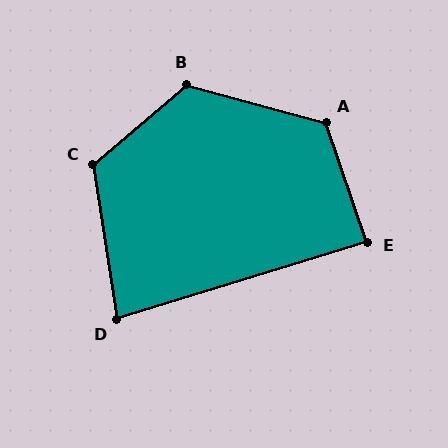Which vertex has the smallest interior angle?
D, at approximately 81 degrees.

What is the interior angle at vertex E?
Approximately 89 degrees (approximately right).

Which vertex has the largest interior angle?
B, at approximately 125 degrees.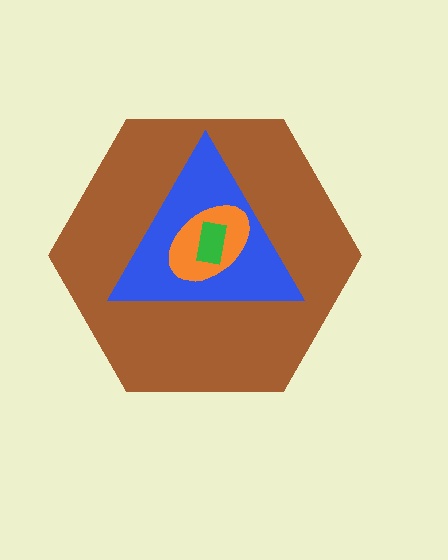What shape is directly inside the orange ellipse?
The green rectangle.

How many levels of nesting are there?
4.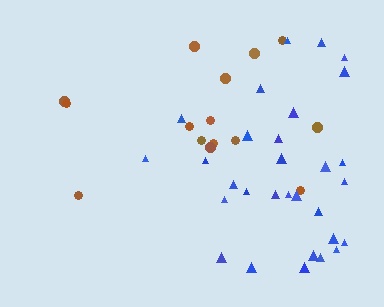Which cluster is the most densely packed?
Blue.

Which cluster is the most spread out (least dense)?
Brown.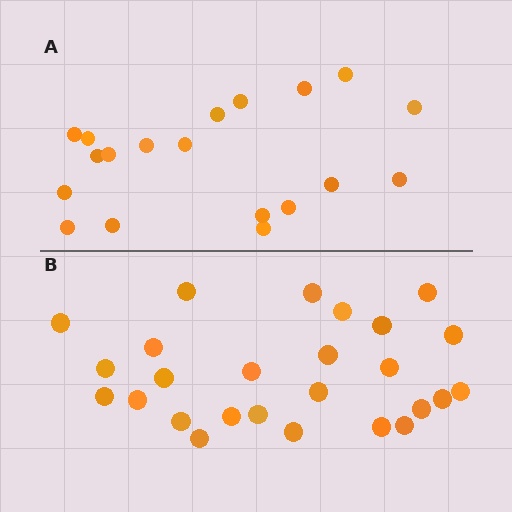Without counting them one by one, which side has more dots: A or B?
Region B (the bottom region) has more dots.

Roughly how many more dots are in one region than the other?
Region B has roughly 8 or so more dots than region A.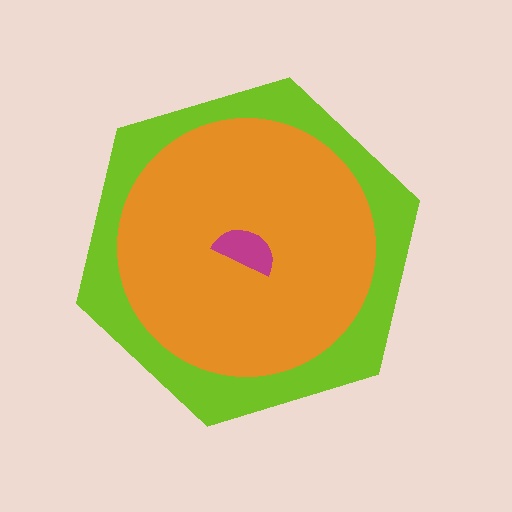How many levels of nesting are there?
3.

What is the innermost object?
The magenta semicircle.